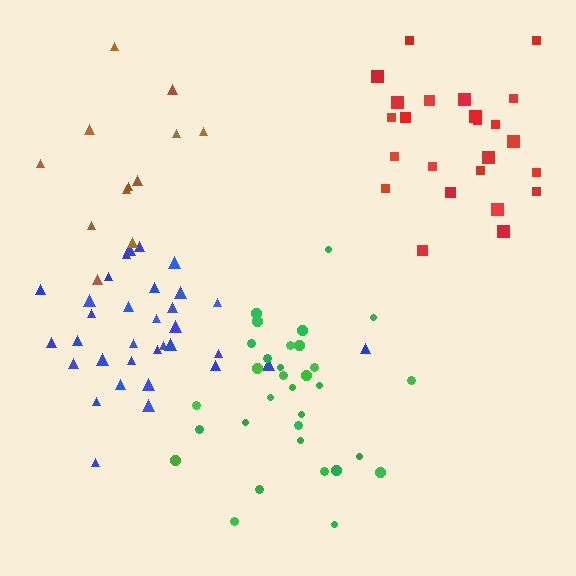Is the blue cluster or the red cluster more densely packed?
Blue.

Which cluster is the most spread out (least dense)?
Brown.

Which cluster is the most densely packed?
Blue.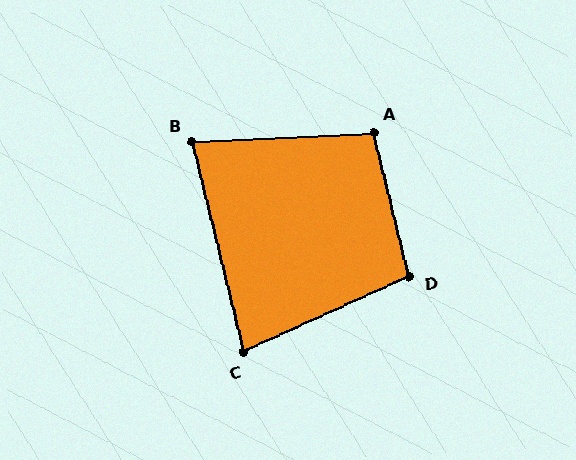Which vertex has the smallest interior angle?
C, at approximately 79 degrees.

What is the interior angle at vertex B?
Approximately 79 degrees (acute).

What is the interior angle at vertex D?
Approximately 101 degrees (obtuse).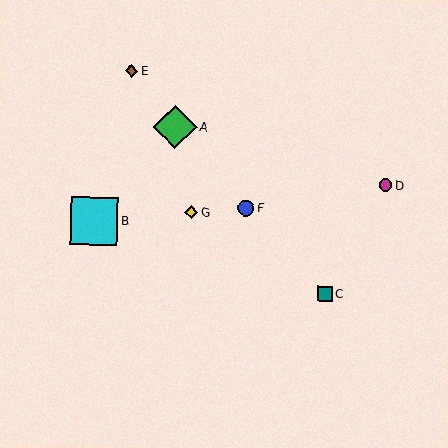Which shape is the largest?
The cyan square (labeled B) is the largest.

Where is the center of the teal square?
The center of the teal square is at (325, 294).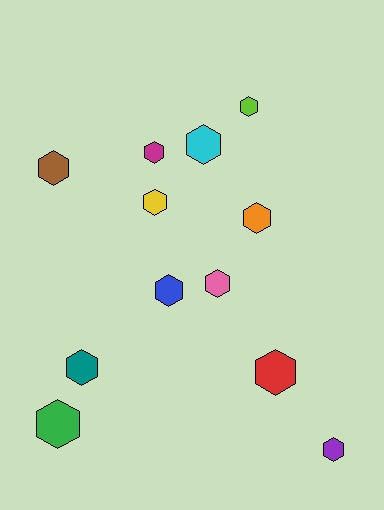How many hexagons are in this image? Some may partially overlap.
There are 12 hexagons.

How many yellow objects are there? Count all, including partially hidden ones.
There is 1 yellow object.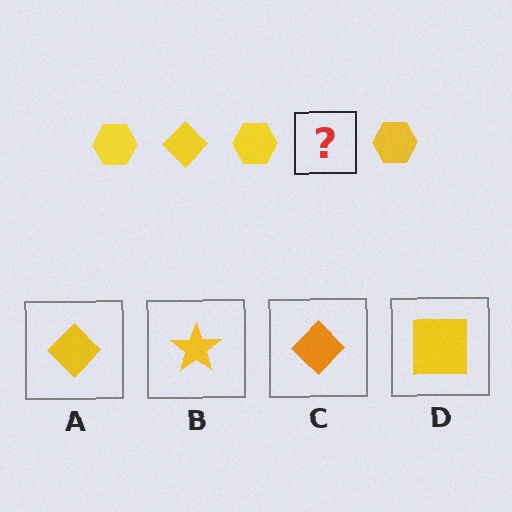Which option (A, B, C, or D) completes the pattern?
A.